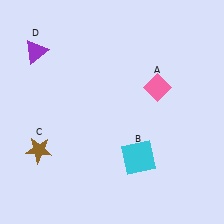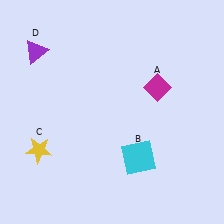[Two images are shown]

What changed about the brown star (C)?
In Image 1, C is brown. In Image 2, it changed to yellow.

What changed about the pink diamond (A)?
In Image 1, A is pink. In Image 2, it changed to magenta.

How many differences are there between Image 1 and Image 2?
There are 2 differences between the two images.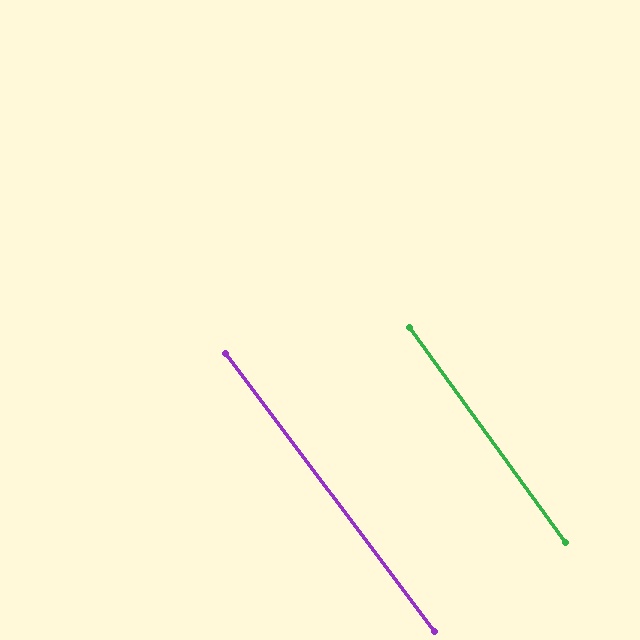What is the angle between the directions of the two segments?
Approximately 1 degree.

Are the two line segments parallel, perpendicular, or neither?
Parallel — their directions differ by only 1.0°.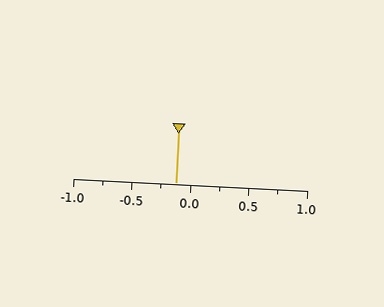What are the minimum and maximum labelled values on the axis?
The axis runs from -1.0 to 1.0.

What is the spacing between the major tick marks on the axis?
The major ticks are spaced 0.5 apart.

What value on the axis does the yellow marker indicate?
The marker indicates approximately -0.12.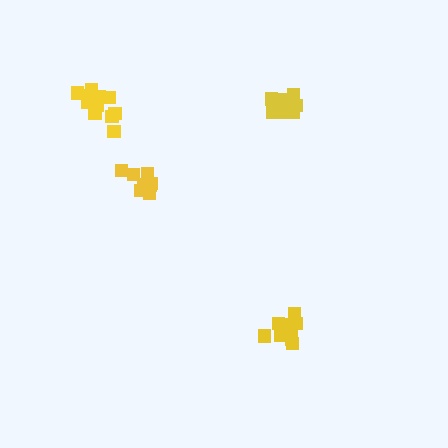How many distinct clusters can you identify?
There are 4 distinct clusters.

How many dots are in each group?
Group 1: 12 dots, Group 2: 11 dots, Group 3: 8 dots, Group 4: 11 dots (42 total).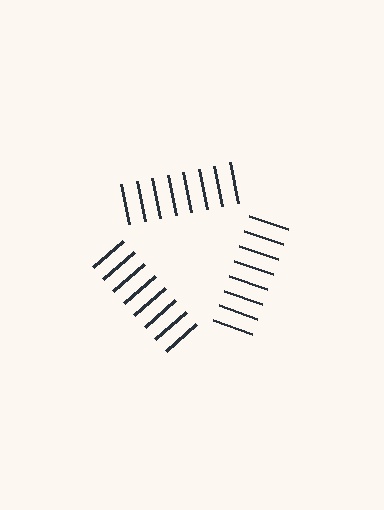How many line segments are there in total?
24 — 8 along each of the 3 edges.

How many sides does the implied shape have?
3 sides — the line-ends trace a triangle.